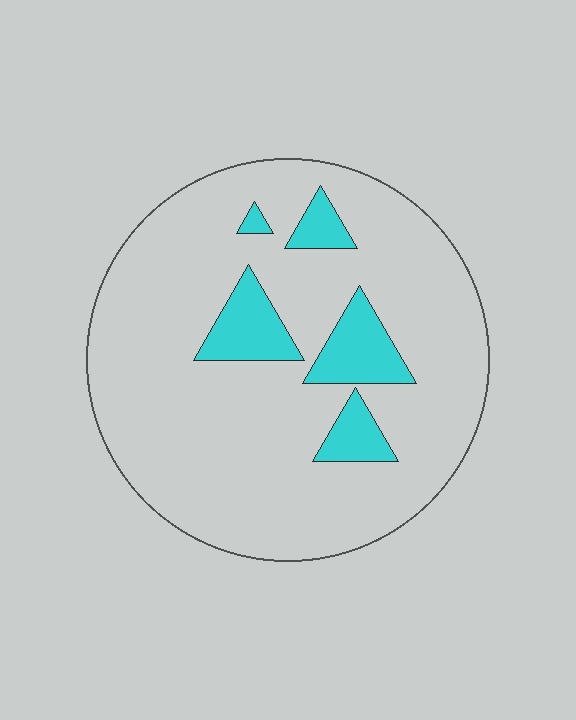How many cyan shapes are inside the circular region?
5.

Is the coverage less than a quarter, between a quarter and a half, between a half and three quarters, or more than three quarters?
Less than a quarter.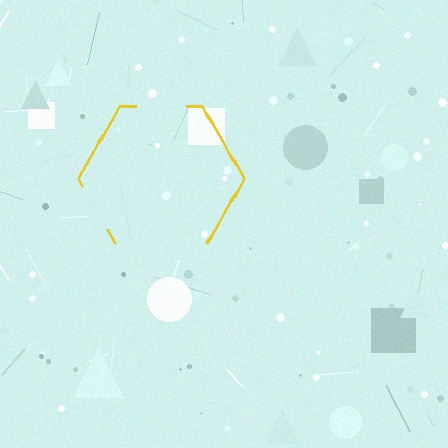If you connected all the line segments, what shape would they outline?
They would outline a hexagon.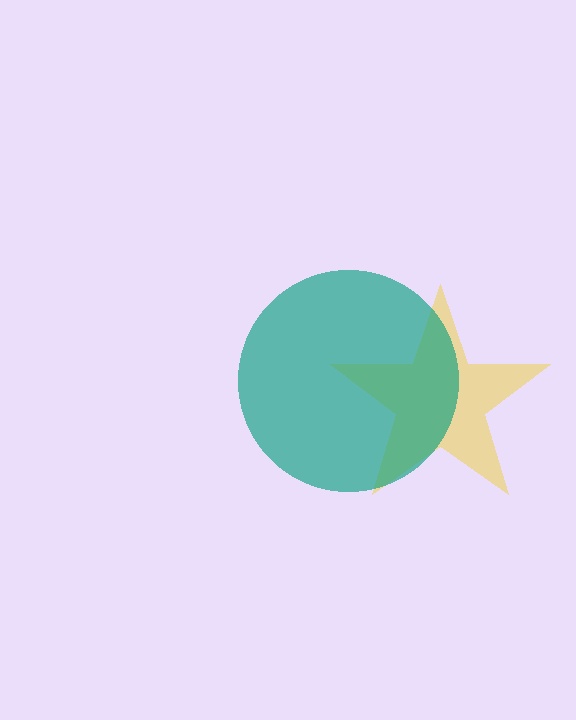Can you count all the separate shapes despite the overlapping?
Yes, there are 2 separate shapes.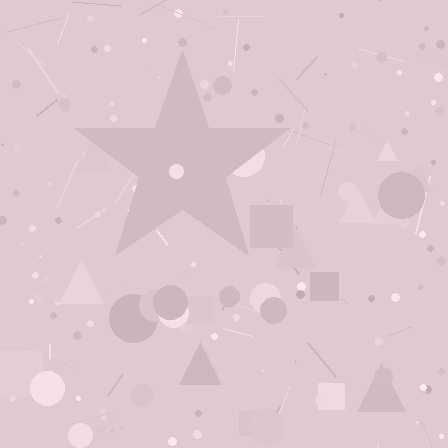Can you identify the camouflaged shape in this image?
The camouflaged shape is a star.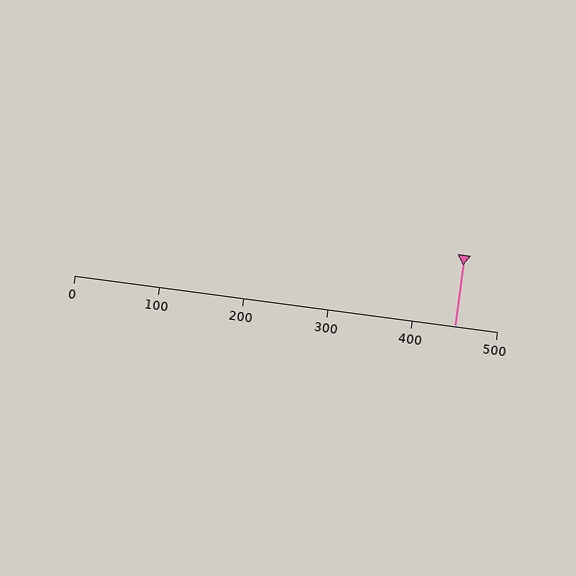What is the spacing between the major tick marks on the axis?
The major ticks are spaced 100 apart.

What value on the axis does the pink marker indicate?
The marker indicates approximately 450.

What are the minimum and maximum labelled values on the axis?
The axis runs from 0 to 500.